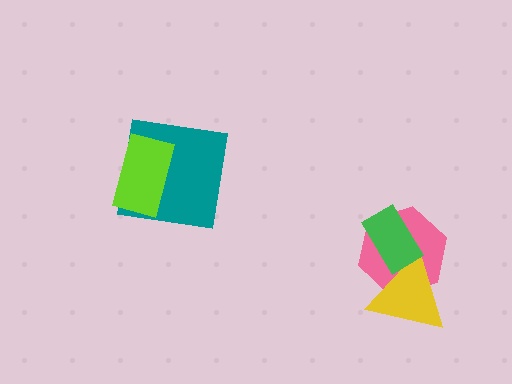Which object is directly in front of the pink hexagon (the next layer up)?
The yellow triangle is directly in front of the pink hexagon.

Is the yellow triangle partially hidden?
Yes, it is partially covered by another shape.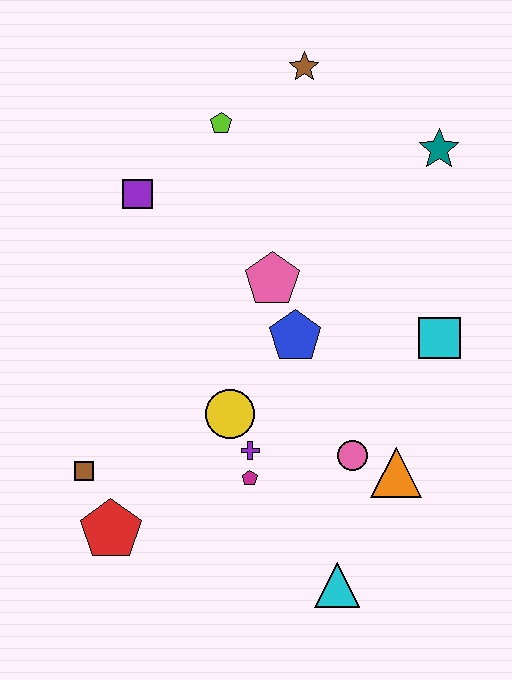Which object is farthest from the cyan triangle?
The brown star is farthest from the cyan triangle.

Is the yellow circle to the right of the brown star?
No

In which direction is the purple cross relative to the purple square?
The purple cross is below the purple square.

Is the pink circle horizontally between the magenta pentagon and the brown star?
No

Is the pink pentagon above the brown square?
Yes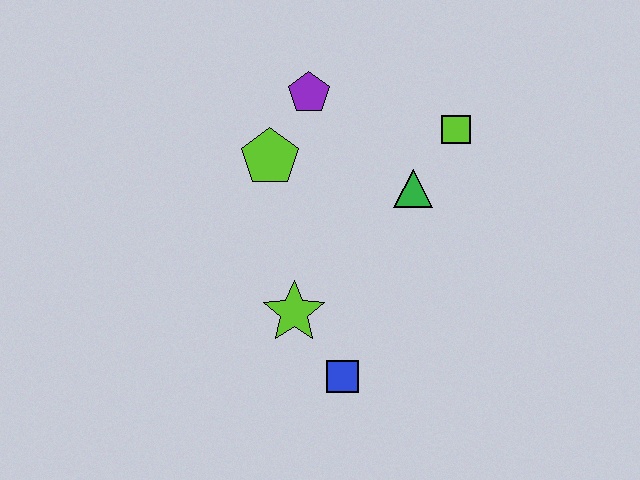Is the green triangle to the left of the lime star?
No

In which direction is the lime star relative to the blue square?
The lime star is above the blue square.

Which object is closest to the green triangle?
The lime square is closest to the green triangle.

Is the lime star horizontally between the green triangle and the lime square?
No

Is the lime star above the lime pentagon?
No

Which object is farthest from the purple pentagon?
The blue square is farthest from the purple pentagon.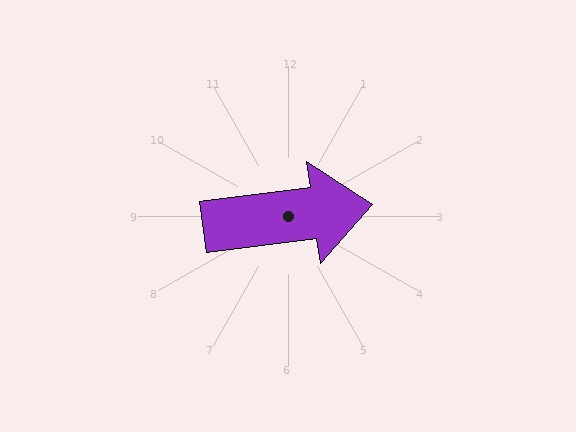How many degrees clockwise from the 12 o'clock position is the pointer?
Approximately 82 degrees.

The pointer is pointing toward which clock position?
Roughly 3 o'clock.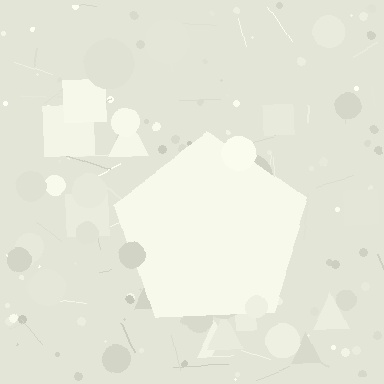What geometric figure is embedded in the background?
A pentagon is embedded in the background.